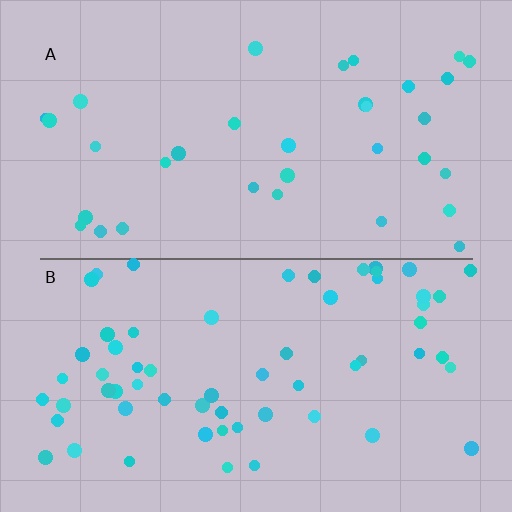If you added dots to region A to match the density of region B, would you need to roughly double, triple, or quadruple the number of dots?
Approximately double.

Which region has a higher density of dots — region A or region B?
B (the bottom).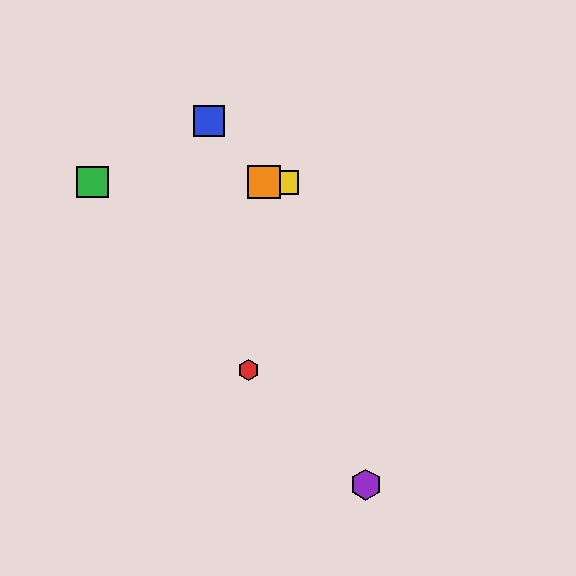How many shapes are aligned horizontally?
3 shapes (the green square, the yellow square, the orange square) are aligned horizontally.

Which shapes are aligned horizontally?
The green square, the yellow square, the orange square are aligned horizontally.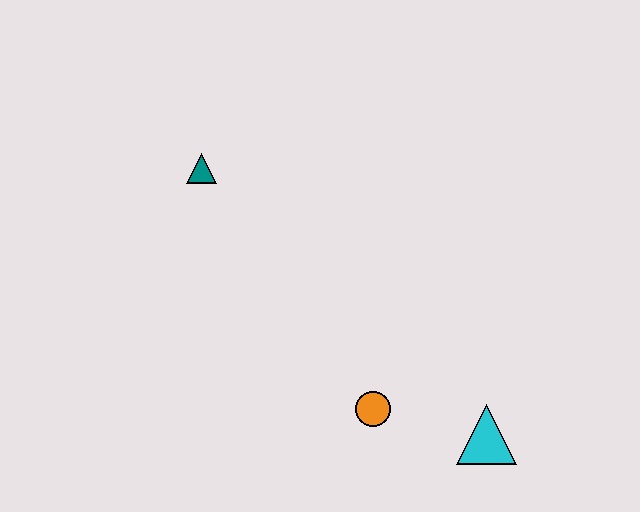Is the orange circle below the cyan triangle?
No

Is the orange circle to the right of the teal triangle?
Yes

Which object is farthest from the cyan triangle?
The teal triangle is farthest from the cyan triangle.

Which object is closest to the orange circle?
The cyan triangle is closest to the orange circle.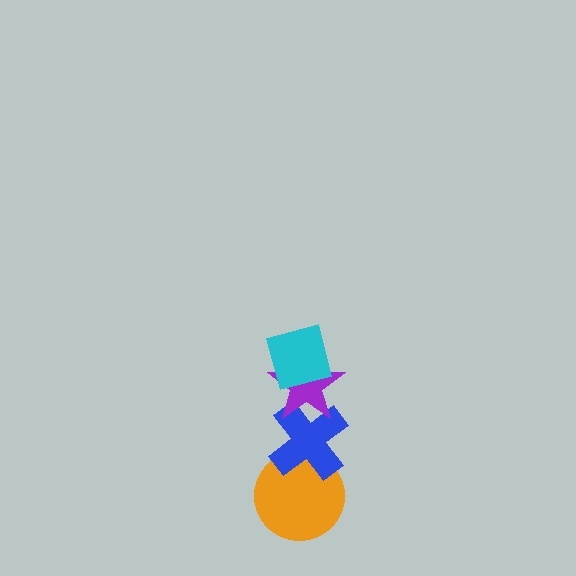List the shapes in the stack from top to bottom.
From top to bottom: the cyan square, the purple star, the blue cross, the orange circle.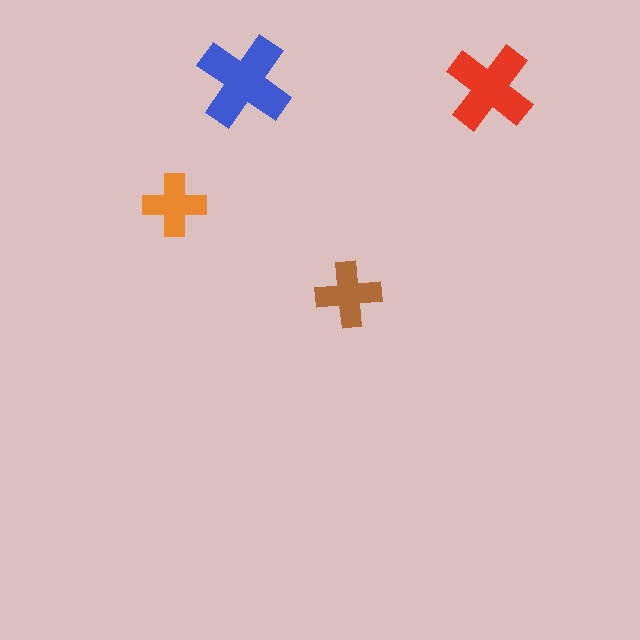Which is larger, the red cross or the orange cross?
The red one.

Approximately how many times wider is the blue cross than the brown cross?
About 1.5 times wider.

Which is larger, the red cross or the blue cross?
The blue one.